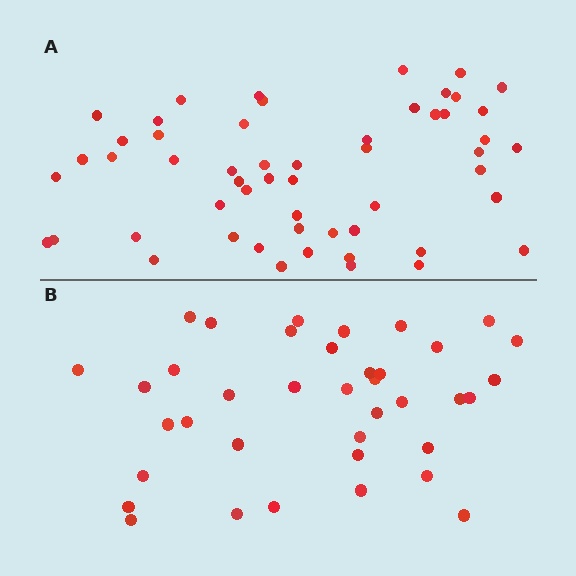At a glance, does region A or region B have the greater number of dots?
Region A (the top region) has more dots.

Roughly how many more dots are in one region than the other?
Region A has approximately 15 more dots than region B.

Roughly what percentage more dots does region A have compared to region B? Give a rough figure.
About 40% more.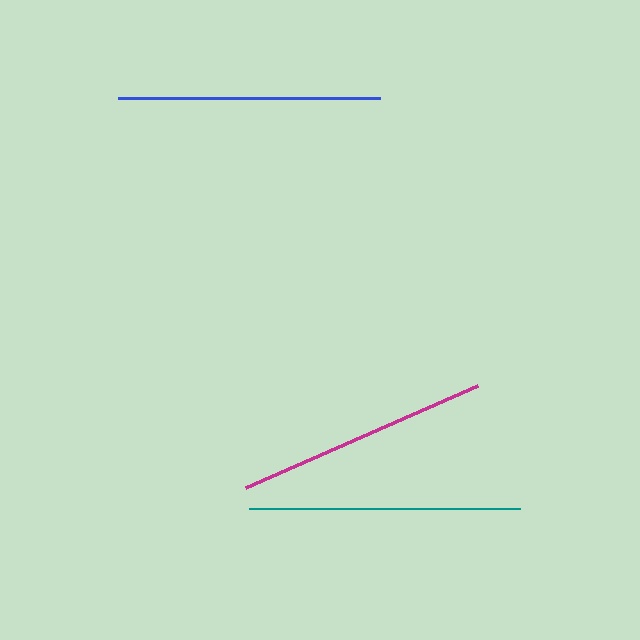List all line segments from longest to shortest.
From longest to shortest: teal, blue, magenta.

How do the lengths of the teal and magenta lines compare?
The teal and magenta lines are approximately the same length.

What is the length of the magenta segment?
The magenta segment is approximately 254 pixels long.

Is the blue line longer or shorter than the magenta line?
The blue line is longer than the magenta line.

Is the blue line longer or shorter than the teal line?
The teal line is longer than the blue line.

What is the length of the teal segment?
The teal segment is approximately 271 pixels long.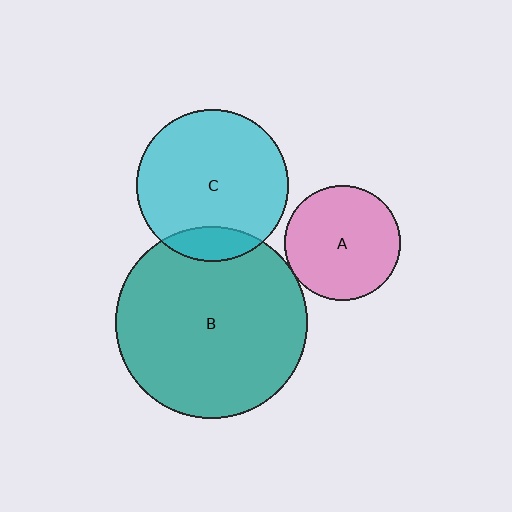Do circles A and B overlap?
Yes.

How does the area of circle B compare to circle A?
Approximately 2.8 times.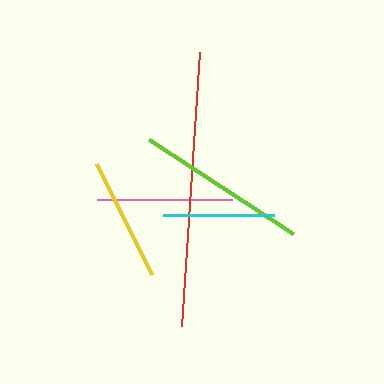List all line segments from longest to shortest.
From longest to shortest: red, lime, pink, yellow, cyan.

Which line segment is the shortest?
The cyan line is the shortest at approximately 111 pixels.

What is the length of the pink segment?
The pink segment is approximately 136 pixels long.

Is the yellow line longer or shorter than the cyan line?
The yellow line is longer than the cyan line.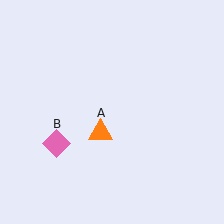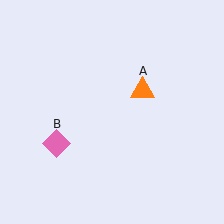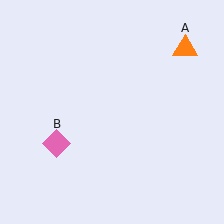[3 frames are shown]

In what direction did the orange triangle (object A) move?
The orange triangle (object A) moved up and to the right.